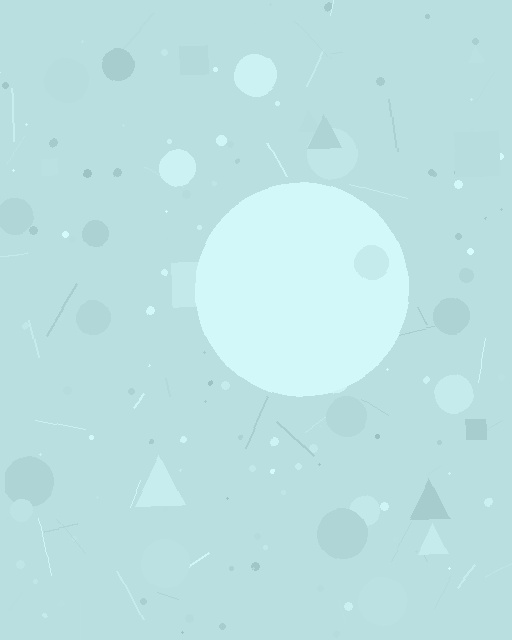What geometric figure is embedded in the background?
A circle is embedded in the background.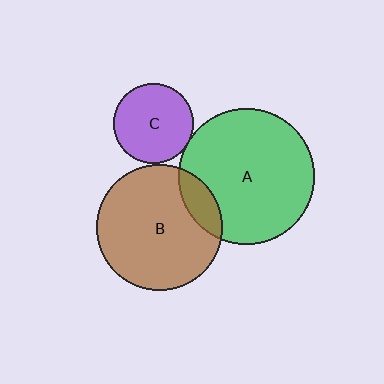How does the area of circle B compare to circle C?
Approximately 2.5 times.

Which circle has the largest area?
Circle A (green).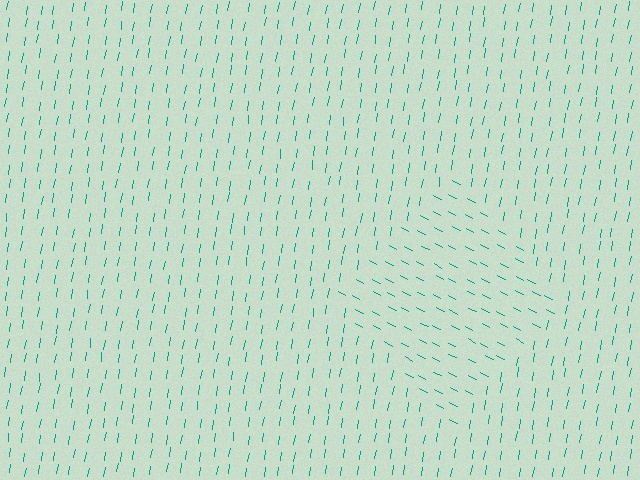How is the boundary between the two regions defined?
The boundary is defined purely by a change in line orientation (approximately 71 degrees difference). All lines are the same color and thickness.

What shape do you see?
I see a diamond.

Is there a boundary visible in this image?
Yes, there is a texture boundary formed by a change in line orientation.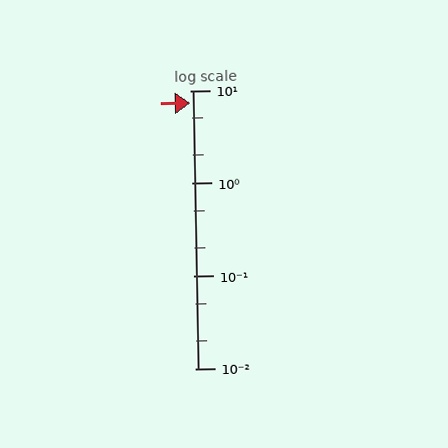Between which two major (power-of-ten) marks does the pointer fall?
The pointer is between 1 and 10.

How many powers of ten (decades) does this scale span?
The scale spans 3 decades, from 0.01 to 10.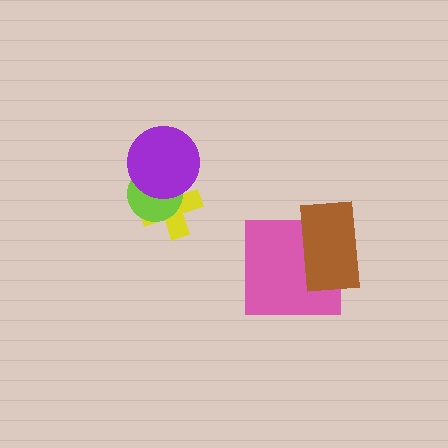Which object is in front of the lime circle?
The purple circle is in front of the lime circle.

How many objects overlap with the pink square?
1 object overlaps with the pink square.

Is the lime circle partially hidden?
Yes, it is partially covered by another shape.